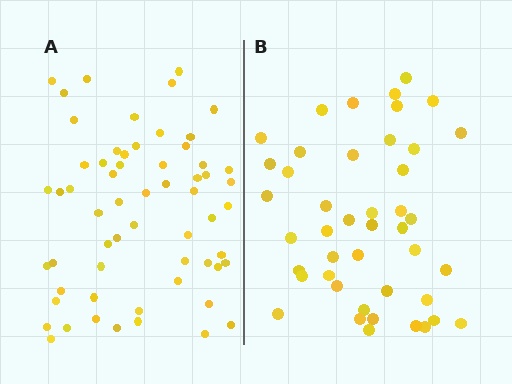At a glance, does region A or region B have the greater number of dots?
Region A (the left region) has more dots.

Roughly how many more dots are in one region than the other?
Region A has approximately 15 more dots than region B.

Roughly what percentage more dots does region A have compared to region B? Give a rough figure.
About 35% more.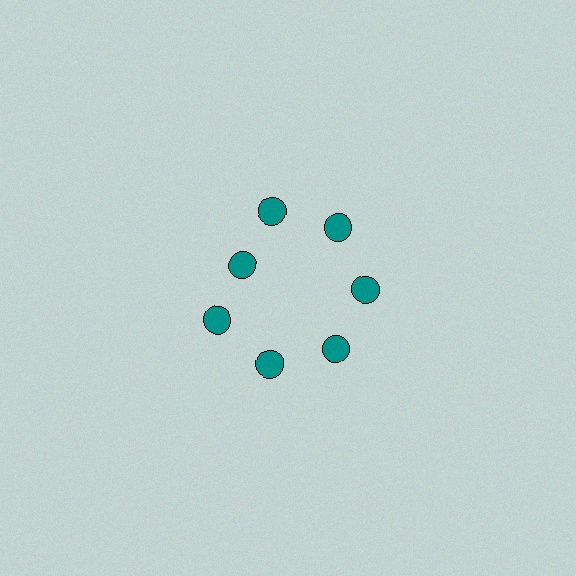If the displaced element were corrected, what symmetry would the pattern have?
It would have 7-fold rotational symmetry — the pattern would map onto itself every 51 degrees.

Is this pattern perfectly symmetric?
No. The 7 teal circles are arranged in a ring, but one element near the 10 o'clock position is pulled inward toward the center, breaking the 7-fold rotational symmetry.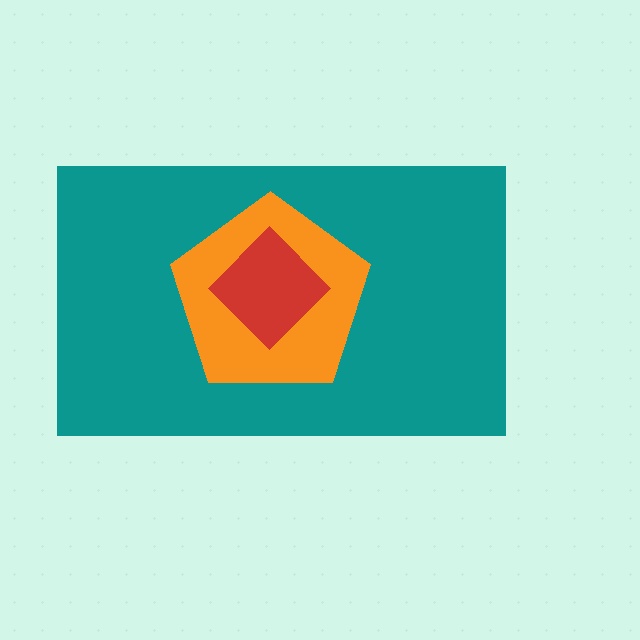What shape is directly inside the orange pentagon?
The red diamond.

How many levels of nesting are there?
3.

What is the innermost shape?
The red diamond.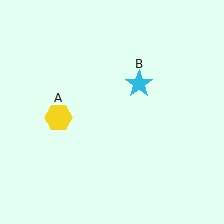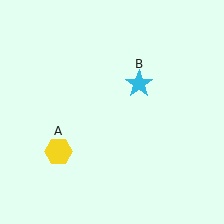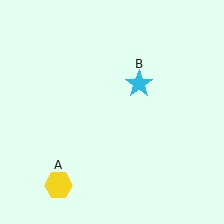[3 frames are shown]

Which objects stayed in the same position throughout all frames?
Cyan star (object B) remained stationary.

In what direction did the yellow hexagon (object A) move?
The yellow hexagon (object A) moved down.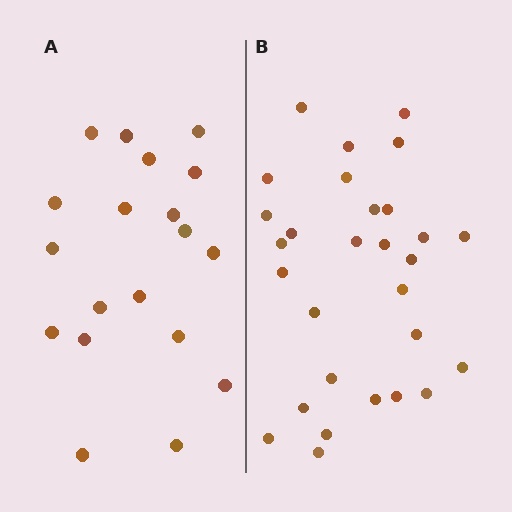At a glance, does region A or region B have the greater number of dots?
Region B (the right region) has more dots.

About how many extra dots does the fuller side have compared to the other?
Region B has roughly 10 or so more dots than region A.